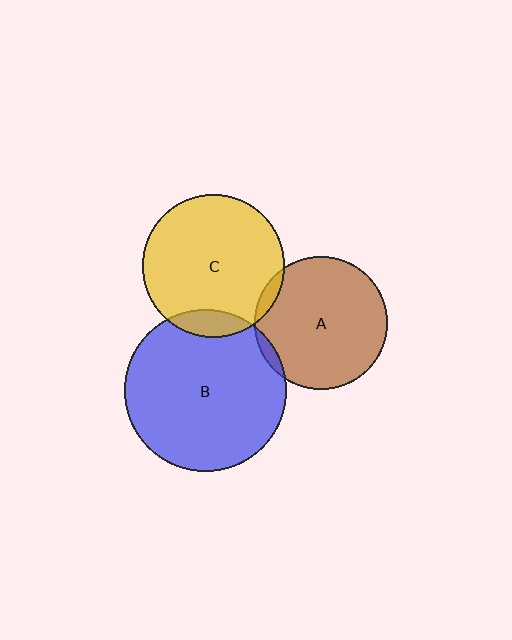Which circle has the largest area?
Circle B (blue).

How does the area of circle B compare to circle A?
Approximately 1.5 times.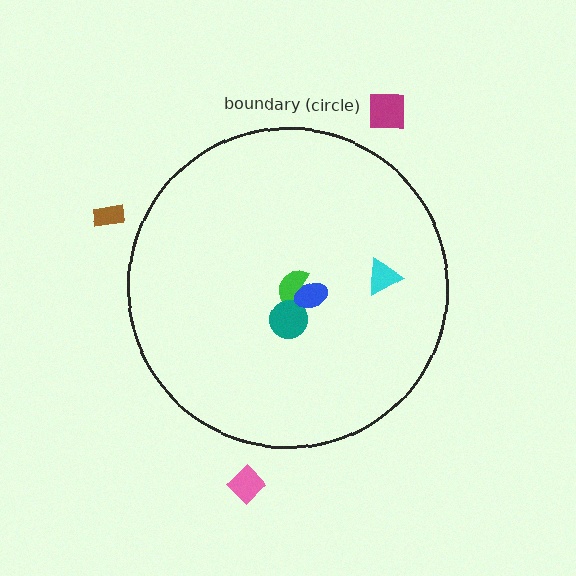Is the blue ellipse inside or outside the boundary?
Inside.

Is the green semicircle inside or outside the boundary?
Inside.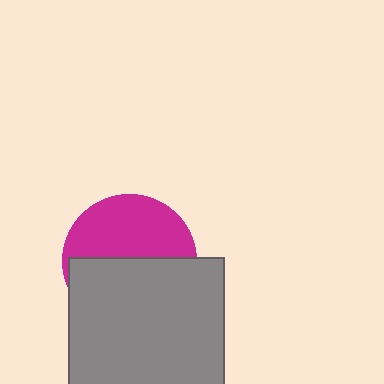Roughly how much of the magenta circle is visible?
About half of it is visible (roughly 47%).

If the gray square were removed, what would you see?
You would see the complete magenta circle.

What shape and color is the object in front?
The object in front is a gray square.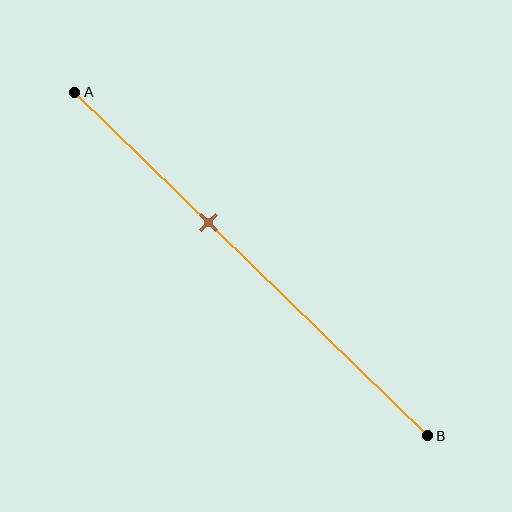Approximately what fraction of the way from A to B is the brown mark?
The brown mark is approximately 40% of the way from A to B.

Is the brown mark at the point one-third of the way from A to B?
No, the mark is at about 40% from A, not at the 33% one-third point.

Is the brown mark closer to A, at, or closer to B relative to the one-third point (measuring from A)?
The brown mark is closer to point B than the one-third point of segment AB.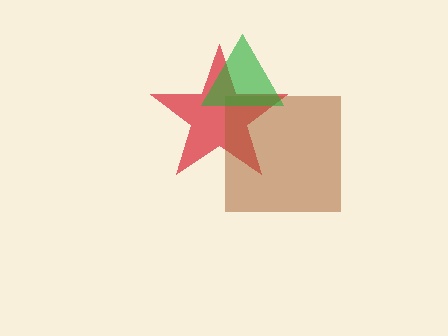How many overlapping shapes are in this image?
There are 3 overlapping shapes in the image.